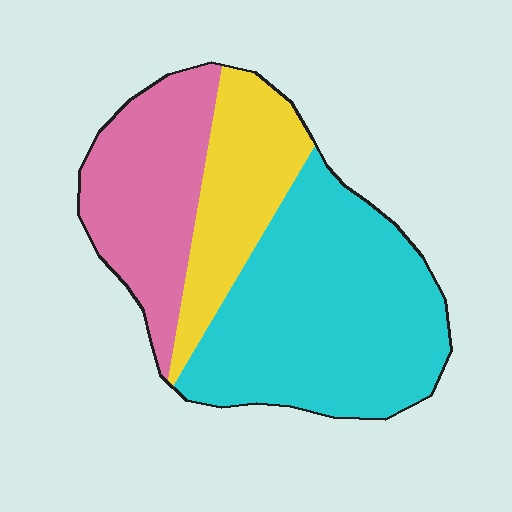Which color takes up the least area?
Yellow, at roughly 20%.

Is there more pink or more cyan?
Cyan.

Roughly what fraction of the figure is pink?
Pink covers roughly 30% of the figure.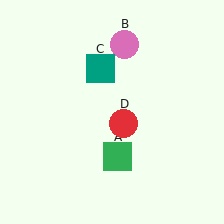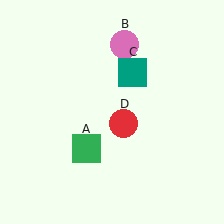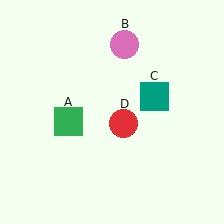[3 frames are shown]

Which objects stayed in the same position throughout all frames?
Pink circle (object B) and red circle (object D) remained stationary.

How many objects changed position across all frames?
2 objects changed position: green square (object A), teal square (object C).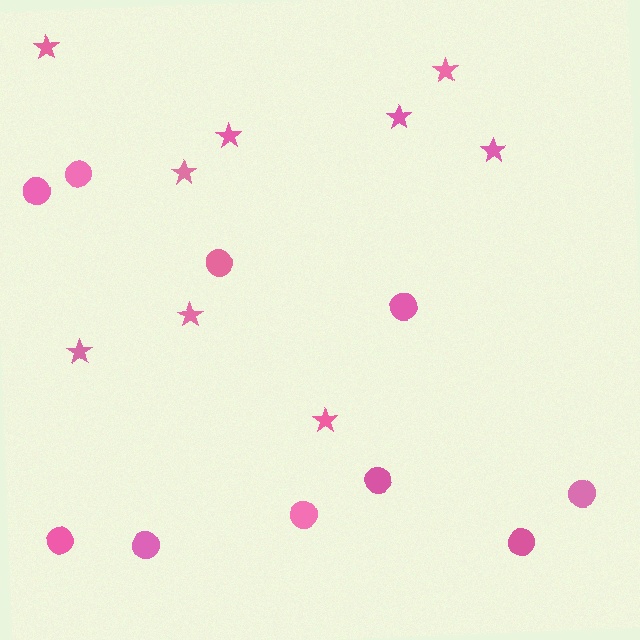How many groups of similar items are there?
There are 2 groups: one group of circles (10) and one group of stars (9).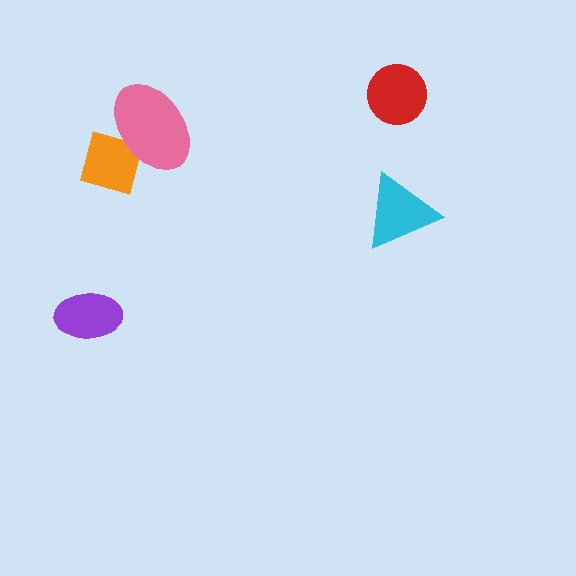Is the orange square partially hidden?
Yes, it is partially covered by another shape.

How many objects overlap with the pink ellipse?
1 object overlaps with the pink ellipse.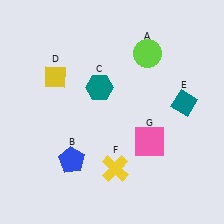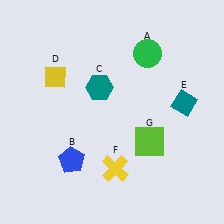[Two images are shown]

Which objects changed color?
A changed from lime to green. G changed from pink to lime.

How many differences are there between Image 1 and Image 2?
There are 2 differences between the two images.